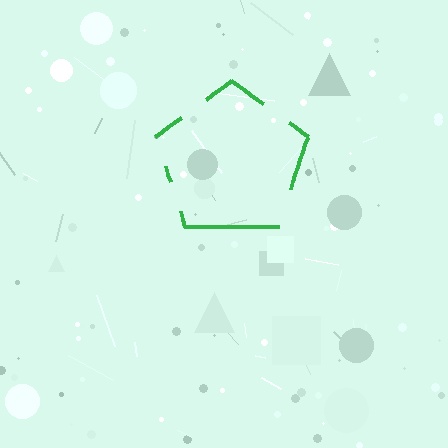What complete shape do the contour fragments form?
The contour fragments form a pentagon.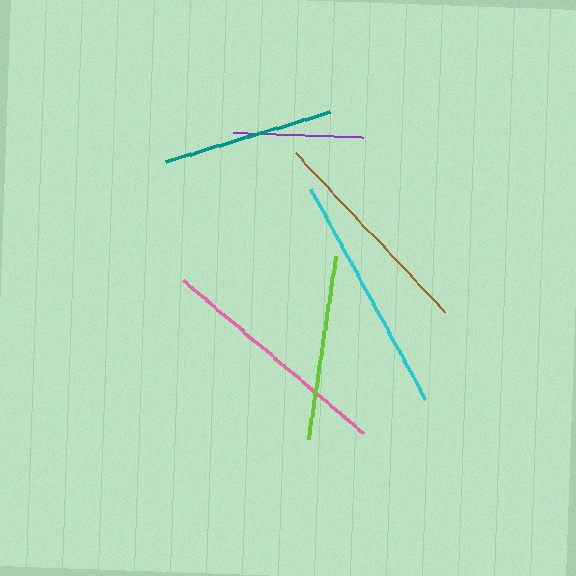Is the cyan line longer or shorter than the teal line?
The cyan line is longer than the teal line.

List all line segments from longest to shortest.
From longest to shortest: cyan, pink, brown, lime, teal, purple.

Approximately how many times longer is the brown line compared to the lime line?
The brown line is approximately 1.2 times the length of the lime line.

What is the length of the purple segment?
The purple segment is approximately 130 pixels long.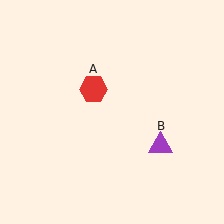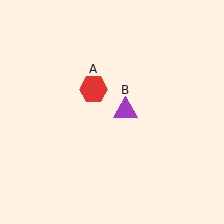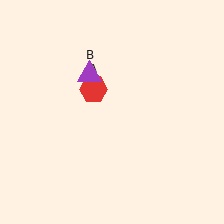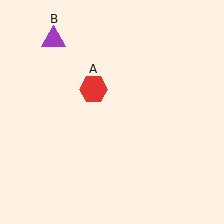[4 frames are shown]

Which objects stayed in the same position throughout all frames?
Red hexagon (object A) remained stationary.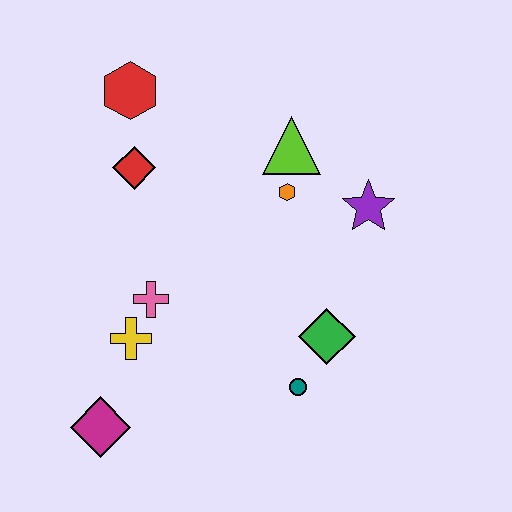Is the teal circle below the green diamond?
Yes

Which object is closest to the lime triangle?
The orange hexagon is closest to the lime triangle.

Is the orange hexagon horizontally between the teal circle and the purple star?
No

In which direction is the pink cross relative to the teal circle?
The pink cross is to the left of the teal circle.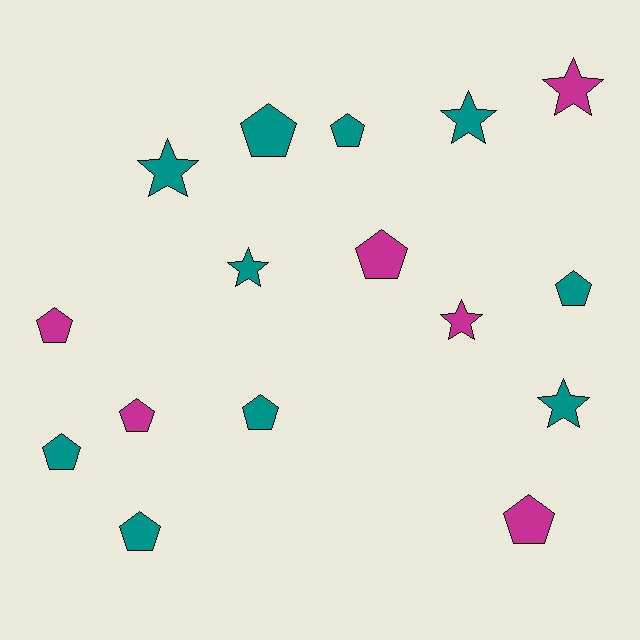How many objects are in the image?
There are 16 objects.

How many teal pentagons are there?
There are 6 teal pentagons.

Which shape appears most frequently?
Pentagon, with 10 objects.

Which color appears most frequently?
Teal, with 10 objects.